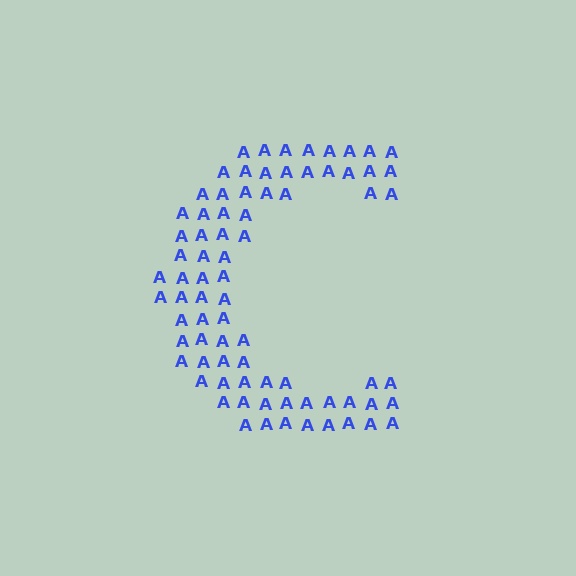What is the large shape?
The large shape is the letter C.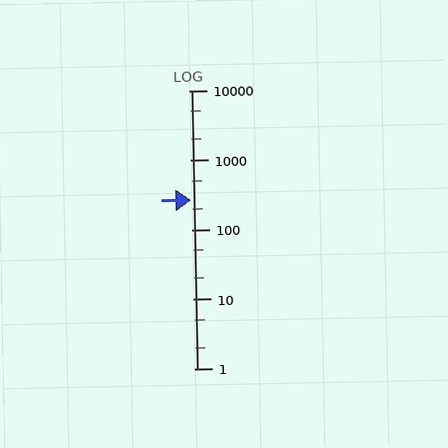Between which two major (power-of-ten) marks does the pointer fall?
The pointer is between 100 and 1000.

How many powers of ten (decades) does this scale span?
The scale spans 4 decades, from 1 to 10000.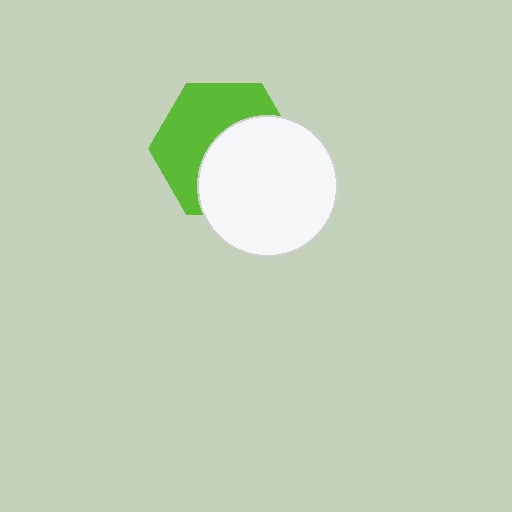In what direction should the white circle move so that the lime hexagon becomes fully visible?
The white circle should move toward the lower-right. That is the shortest direction to clear the overlap and leave the lime hexagon fully visible.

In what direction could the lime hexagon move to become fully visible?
The lime hexagon could move toward the upper-left. That would shift it out from behind the white circle entirely.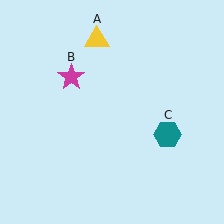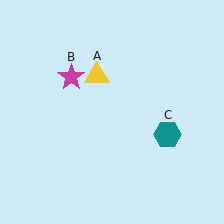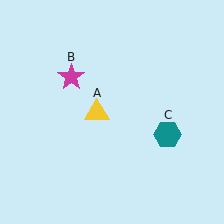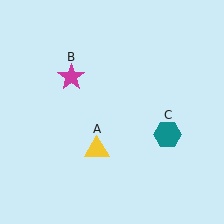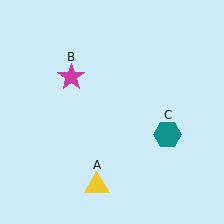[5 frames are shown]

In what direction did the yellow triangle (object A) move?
The yellow triangle (object A) moved down.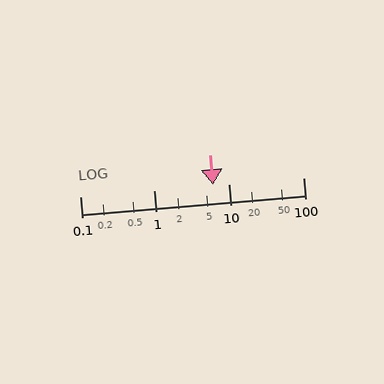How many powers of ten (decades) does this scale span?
The scale spans 3 decades, from 0.1 to 100.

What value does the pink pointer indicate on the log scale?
The pointer indicates approximately 6.1.